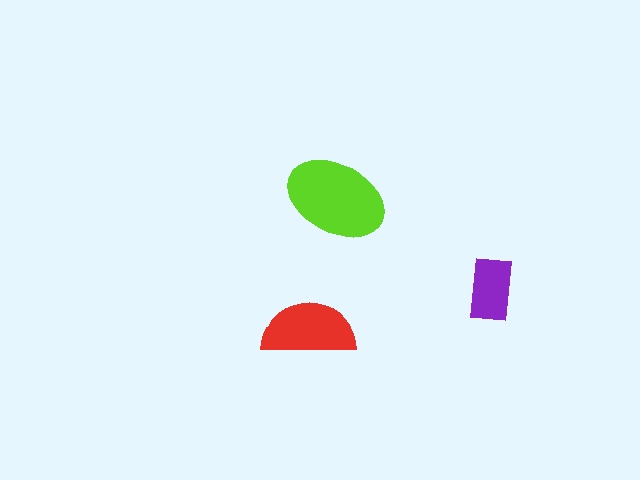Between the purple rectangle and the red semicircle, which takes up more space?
The red semicircle.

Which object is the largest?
The lime ellipse.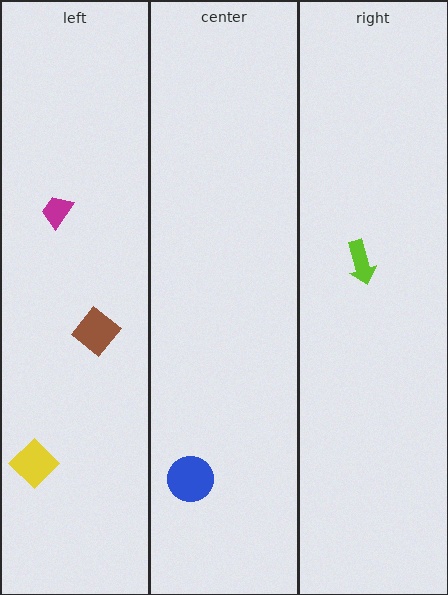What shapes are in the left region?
The magenta trapezoid, the yellow diamond, the brown diamond.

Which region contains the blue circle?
The center region.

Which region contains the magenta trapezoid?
The left region.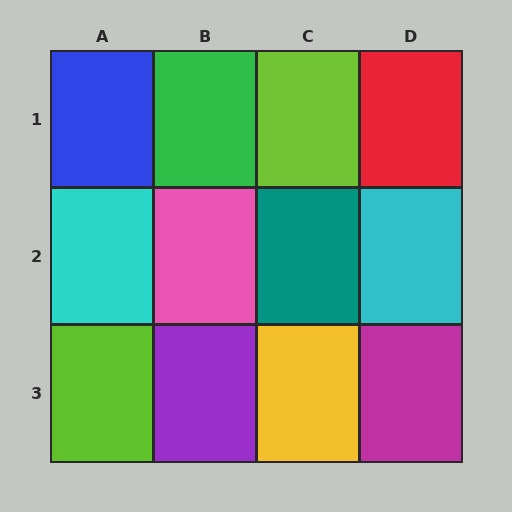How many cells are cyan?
2 cells are cyan.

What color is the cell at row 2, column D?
Cyan.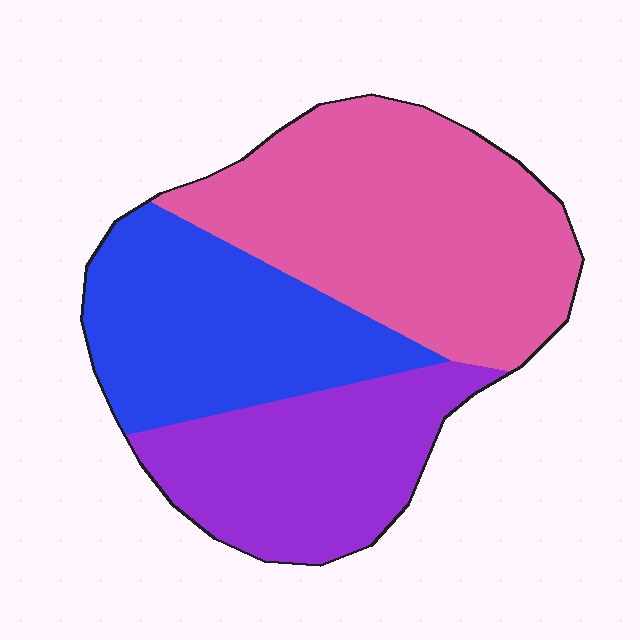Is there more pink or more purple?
Pink.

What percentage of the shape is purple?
Purple takes up about one quarter (1/4) of the shape.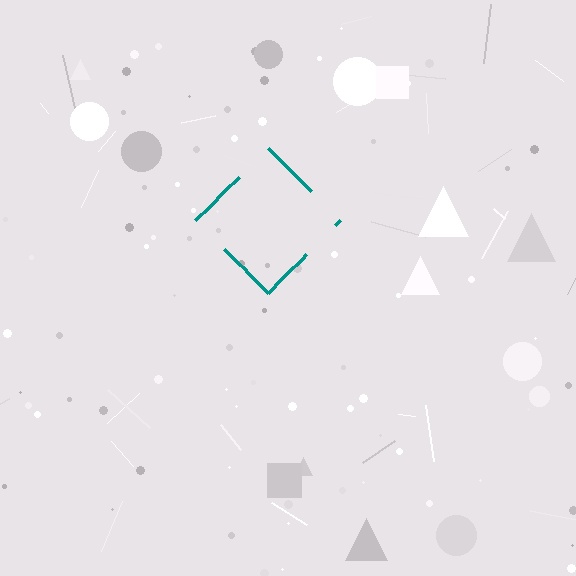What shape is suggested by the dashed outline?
The dashed outline suggests a diamond.